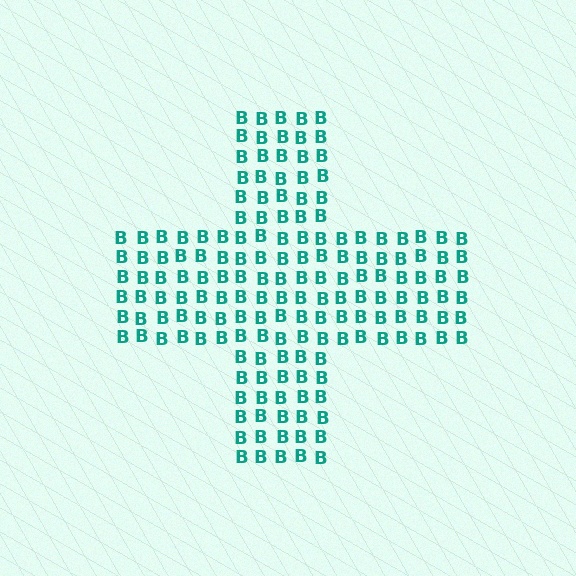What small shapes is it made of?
It is made of small letter B's.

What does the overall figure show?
The overall figure shows a cross.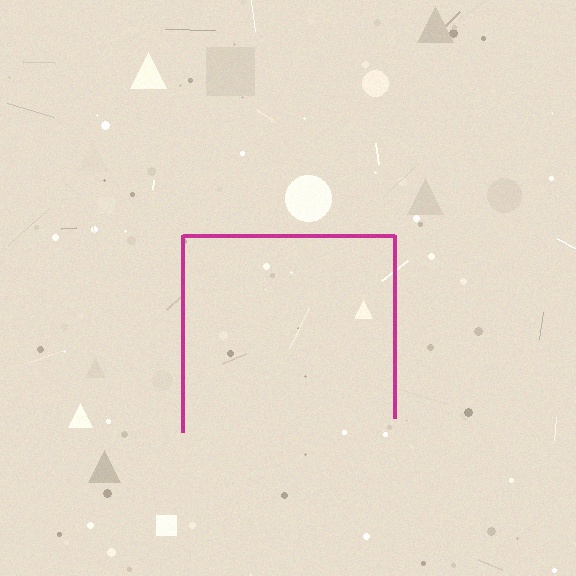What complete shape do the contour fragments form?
The contour fragments form a square.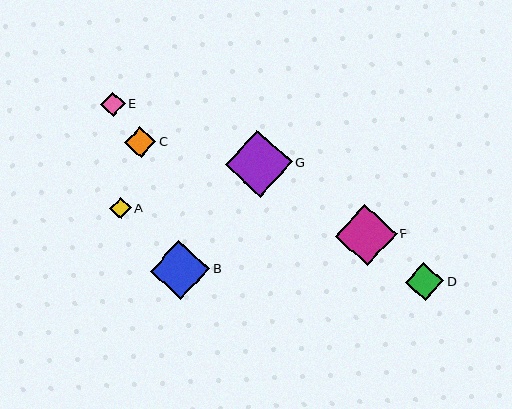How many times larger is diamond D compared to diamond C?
Diamond D is approximately 1.2 times the size of diamond C.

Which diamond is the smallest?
Diamond A is the smallest with a size of approximately 21 pixels.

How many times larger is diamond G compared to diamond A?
Diamond G is approximately 3.1 times the size of diamond A.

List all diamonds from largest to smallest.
From largest to smallest: G, F, B, D, C, E, A.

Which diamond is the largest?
Diamond G is the largest with a size of approximately 67 pixels.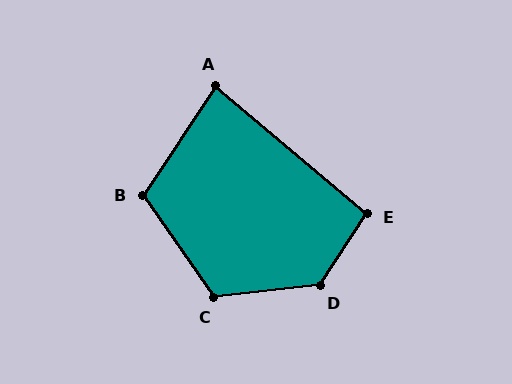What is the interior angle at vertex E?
Approximately 97 degrees (obtuse).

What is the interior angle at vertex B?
Approximately 111 degrees (obtuse).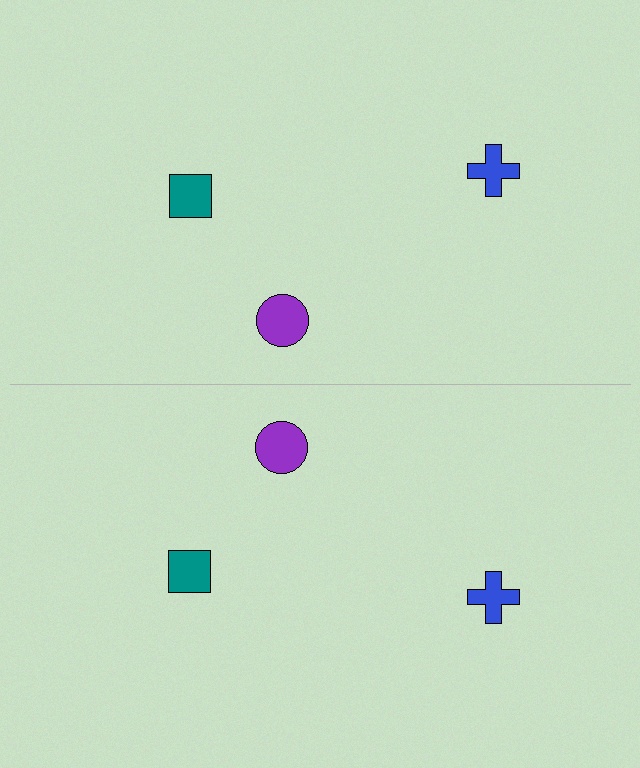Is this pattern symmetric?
Yes, this pattern has bilateral (reflection) symmetry.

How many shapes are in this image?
There are 6 shapes in this image.